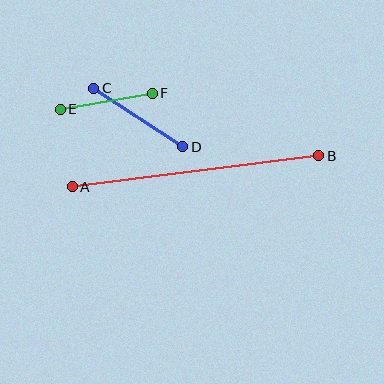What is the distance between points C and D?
The distance is approximately 107 pixels.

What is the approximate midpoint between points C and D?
The midpoint is at approximately (138, 117) pixels.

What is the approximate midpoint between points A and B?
The midpoint is at approximately (195, 171) pixels.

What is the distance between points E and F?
The distance is approximately 94 pixels.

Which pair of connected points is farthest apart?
Points A and B are farthest apart.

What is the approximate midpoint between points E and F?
The midpoint is at approximately (106, 101) pixels.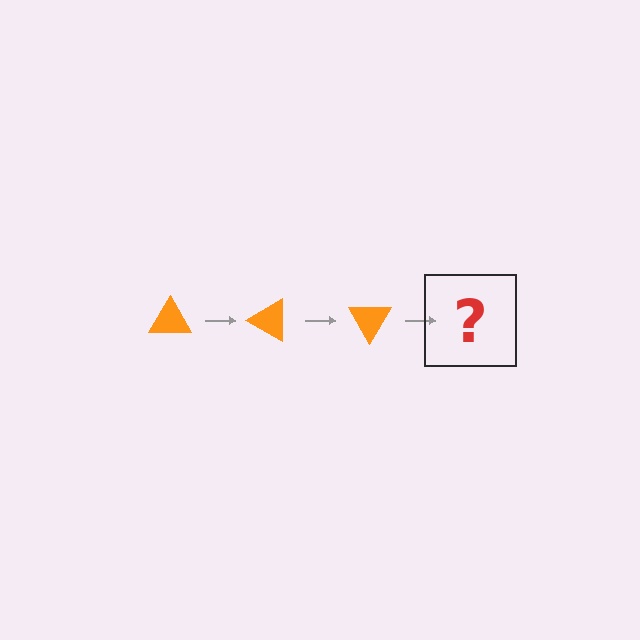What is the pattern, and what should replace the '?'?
The pattern is that the triangle rotates 30 degrees each step. The '?' should be an orange triangle rotated 90 degrees.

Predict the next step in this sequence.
The next step is an orange triangle rotated 90 degrees.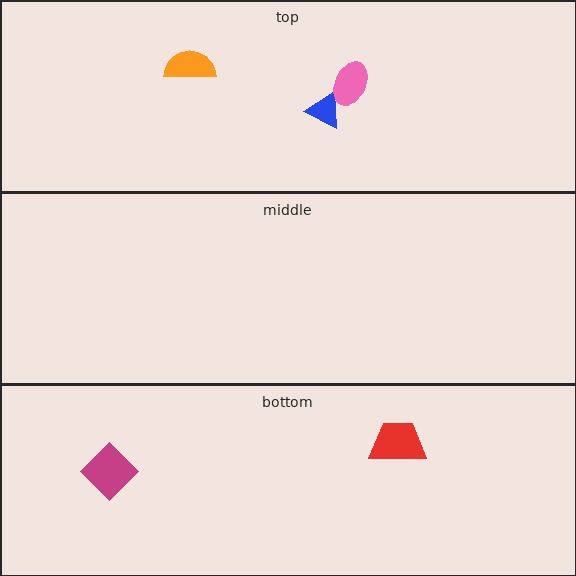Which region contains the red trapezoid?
The bottom region.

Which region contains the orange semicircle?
The top region.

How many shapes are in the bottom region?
2.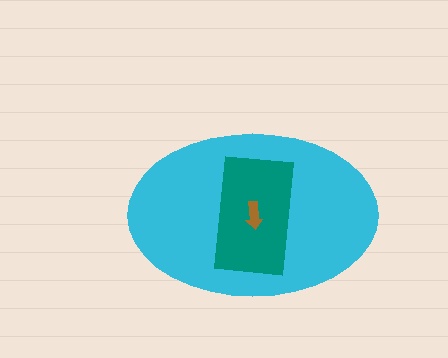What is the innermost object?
The brown arrow.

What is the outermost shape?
The cyan ellipse.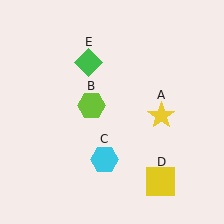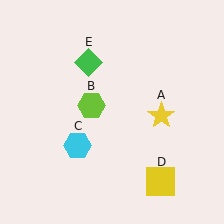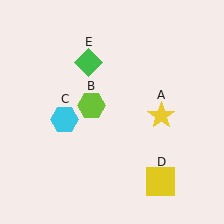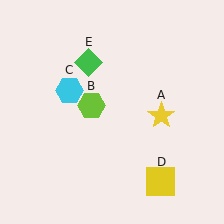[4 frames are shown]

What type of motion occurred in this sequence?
The cyan hexagon (object C) rotated clockwise around the center of the scene.